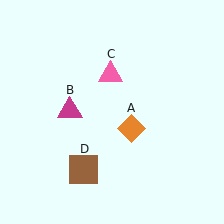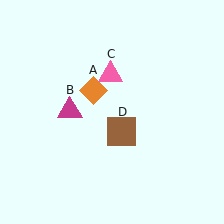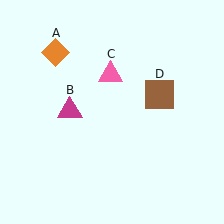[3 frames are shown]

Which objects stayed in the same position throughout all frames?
Magenta triangle (object B) and pink triangle (object C) remained stationary.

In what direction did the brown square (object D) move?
The brown square (object D) moved up and to the right.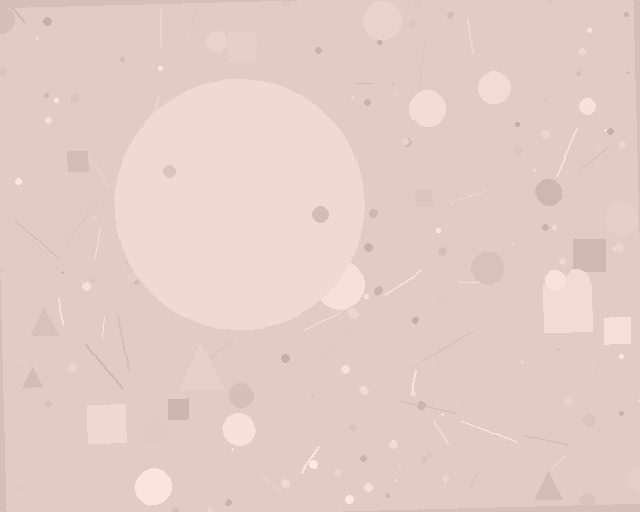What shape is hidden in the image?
A circle is hidden in the image.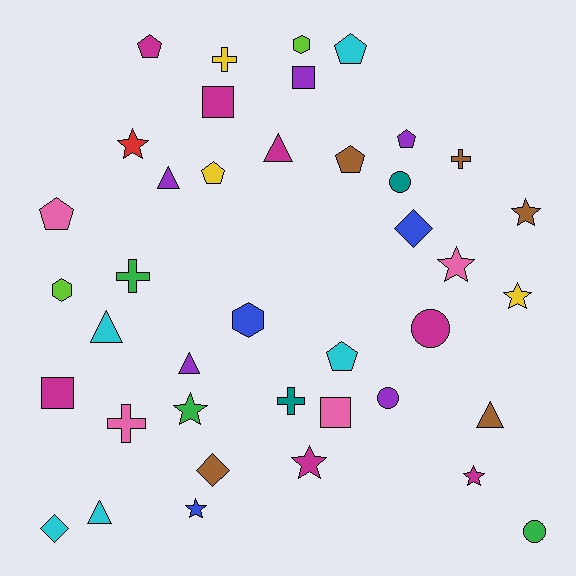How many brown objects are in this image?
There are 5 brown objects.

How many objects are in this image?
There are 40 objects.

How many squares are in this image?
There are 4 squares.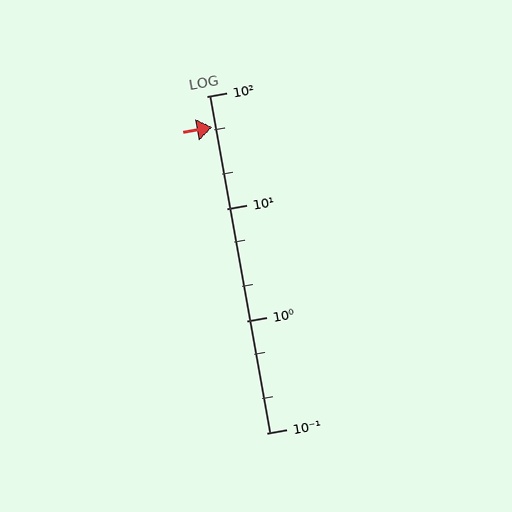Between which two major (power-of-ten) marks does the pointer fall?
The pointer is between 10 and 100.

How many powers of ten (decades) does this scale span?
The scale spans 3 decades, from 0.1 to 100.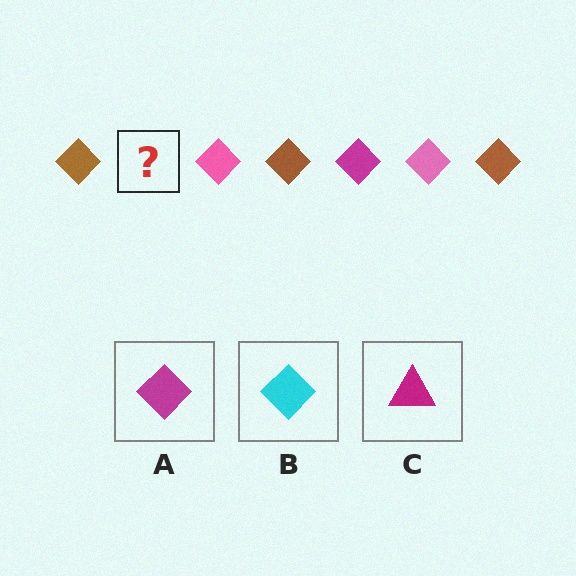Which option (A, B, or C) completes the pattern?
A.